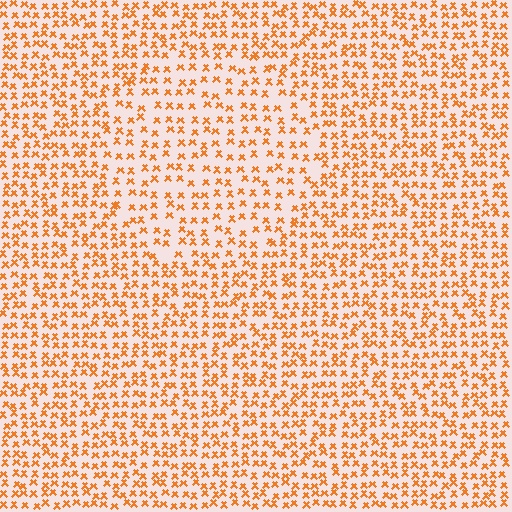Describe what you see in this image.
The image contains small orange elements arranged at two different densities. A circle-shaped region is visible where the elements are less densely packed than the surrounding area.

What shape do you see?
I see a circle.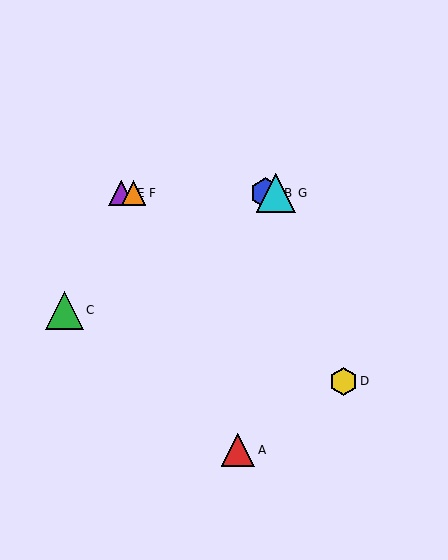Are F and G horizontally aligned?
Yes, both are at y≈193.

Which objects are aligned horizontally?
Objects B, E, F, G are aligned horizontally.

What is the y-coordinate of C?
Object C is at y≈310.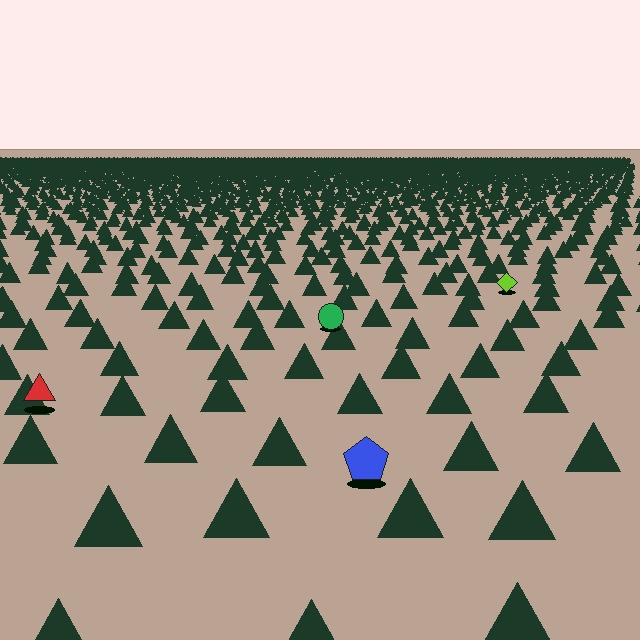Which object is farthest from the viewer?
The lime diamond is farthest from the viewer. It appears smaller and the ground texture around it is denser.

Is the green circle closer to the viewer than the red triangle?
No. The red triangle is closer — you can tell from the texture gradient: the ground texture is coarser near it.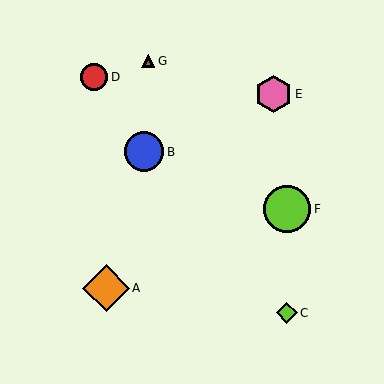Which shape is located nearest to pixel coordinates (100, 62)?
The red circle (labeled D) at (94, 77) is nearest to that location.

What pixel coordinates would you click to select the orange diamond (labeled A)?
Click at (106, 288) to select the orange diamond A.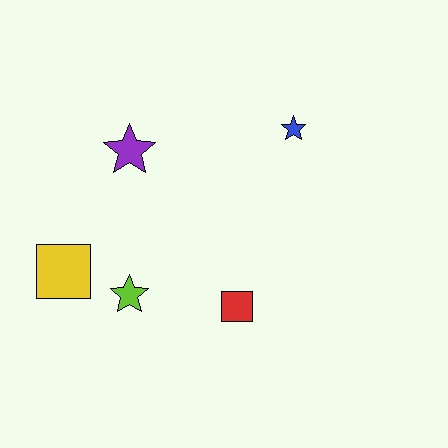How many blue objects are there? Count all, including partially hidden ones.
There is 1 blue object.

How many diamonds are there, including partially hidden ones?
There are no diamonds.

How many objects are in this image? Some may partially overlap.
There are 5 objects.